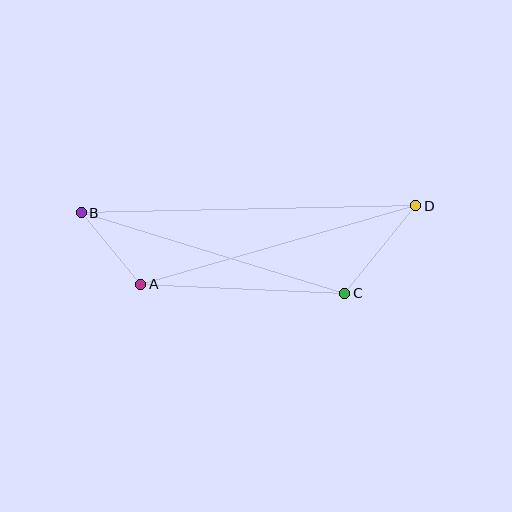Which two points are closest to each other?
Points A and B are closest to each other.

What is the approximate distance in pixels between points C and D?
The distance between C and D is approximately 113 pixels.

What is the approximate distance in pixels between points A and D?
The distance between A and D is approximately 286 pixels.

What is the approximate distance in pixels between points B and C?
The distance between B and C is approximately 275 pixels.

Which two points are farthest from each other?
Points B and D are farthest from each other.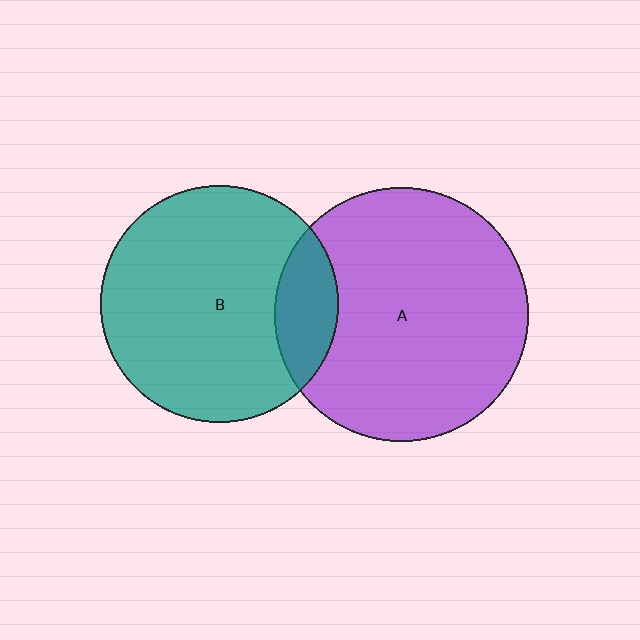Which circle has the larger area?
Circle A (purple).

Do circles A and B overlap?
Yes.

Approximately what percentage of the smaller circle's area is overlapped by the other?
Approximately 15%.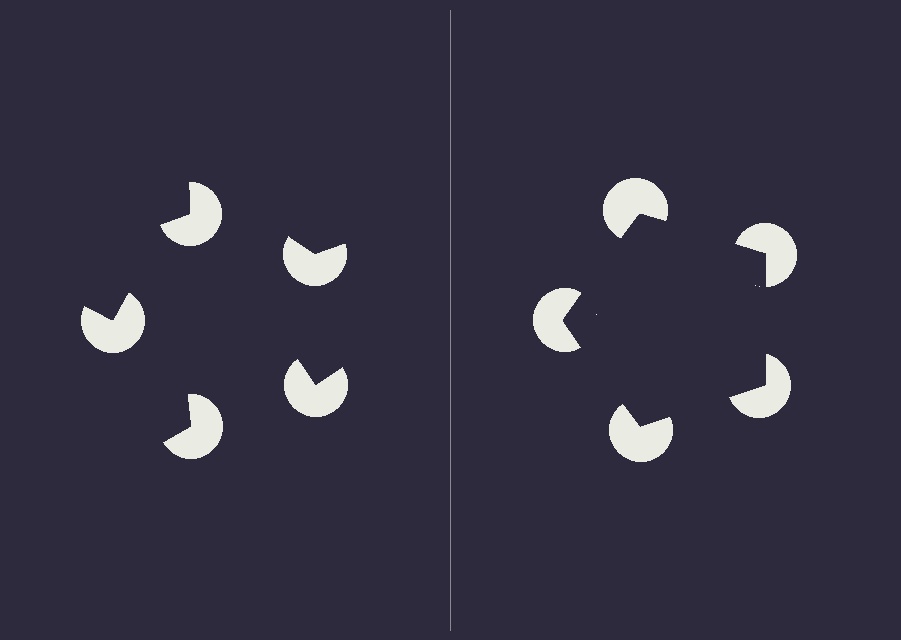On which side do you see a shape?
An illusory pentagon appears on the right side. On the left side the wedge cuts are rotated, so no coherent shape forms.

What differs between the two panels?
The pac-man discs are positioned identically on both sides; only the wedge orientations differ. On the right they align to a pentagon; on the left they are misaligned.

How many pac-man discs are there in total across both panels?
10 — 5 on each side.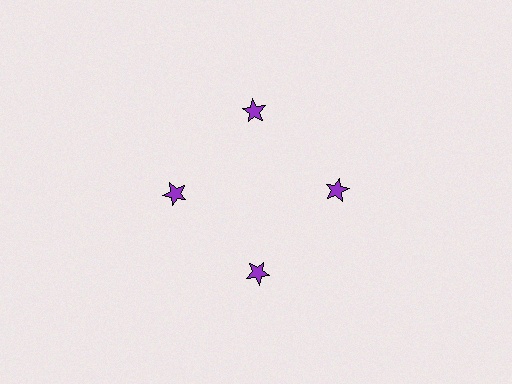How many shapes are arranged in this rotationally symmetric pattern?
There are 4 shapes, arranged in 4 groups of 1.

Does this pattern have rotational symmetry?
Yes, this pattern has 4-fold rotational symmetry. It looks the same after rotating 90 degrees around the center.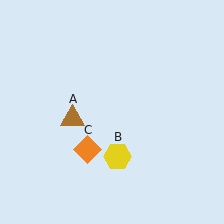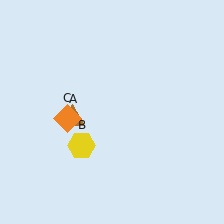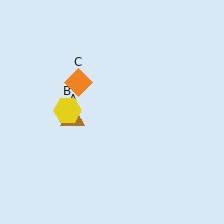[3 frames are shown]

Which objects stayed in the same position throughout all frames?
Brown triangle (object A) remained stationary.